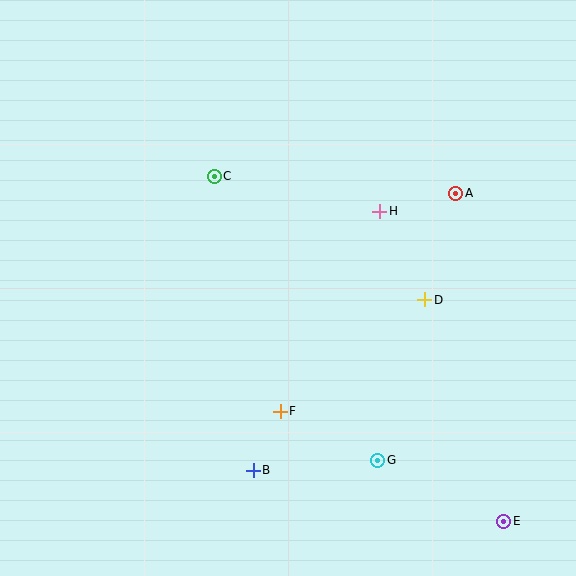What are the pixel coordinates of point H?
Point H is at (380, 211).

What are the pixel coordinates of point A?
Point A is at (456, 193).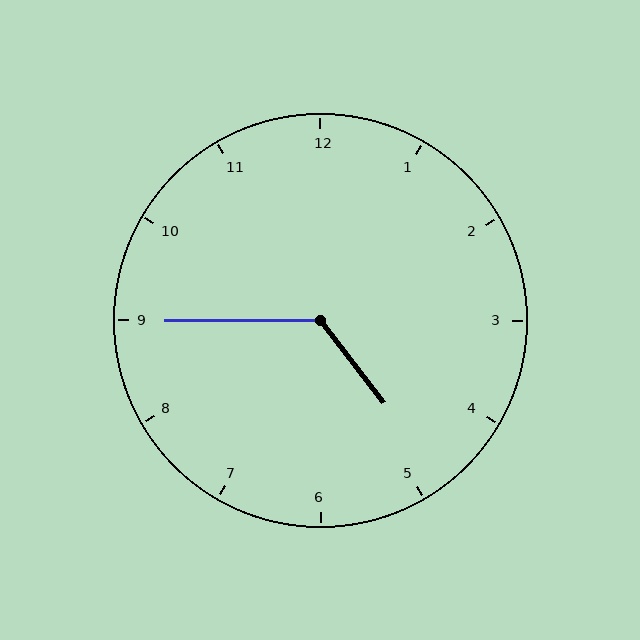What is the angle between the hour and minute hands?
Approximately 128 degrees.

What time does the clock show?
4:45.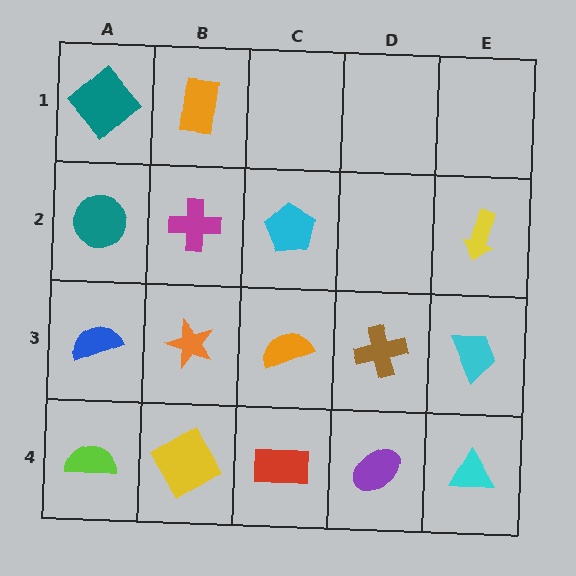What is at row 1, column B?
An orange rectangle.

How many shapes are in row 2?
4 shapes.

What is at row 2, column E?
A yellow arrow.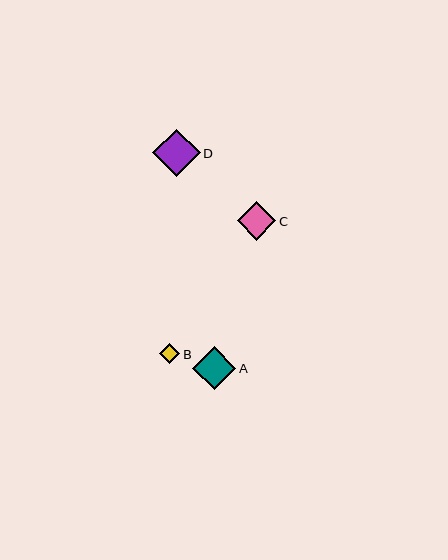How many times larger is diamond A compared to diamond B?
Diamond A is approximately 2.1 times the size of diamond B.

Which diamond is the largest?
Diamond D is the largest with a size of approximately 48 pixels.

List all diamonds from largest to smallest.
From largest to smallest: D, A, C, B.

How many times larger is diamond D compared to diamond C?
Diamond D is approximately 1.2 times the size of diamond C.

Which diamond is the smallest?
Diamond B is the smallest with a size of approximately 21 pixels.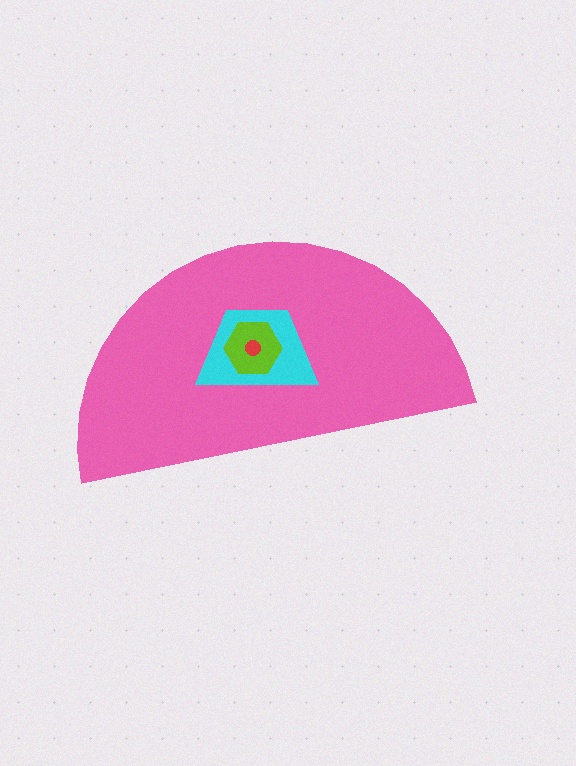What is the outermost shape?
The pink semicircle.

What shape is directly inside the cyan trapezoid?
The lime hexagon.